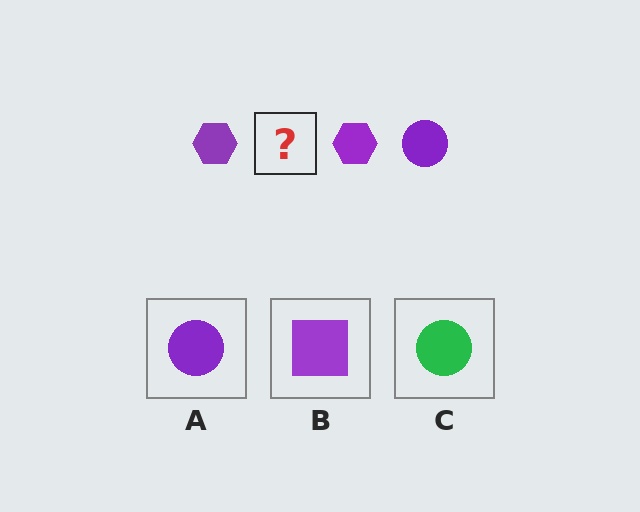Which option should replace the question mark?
Option A.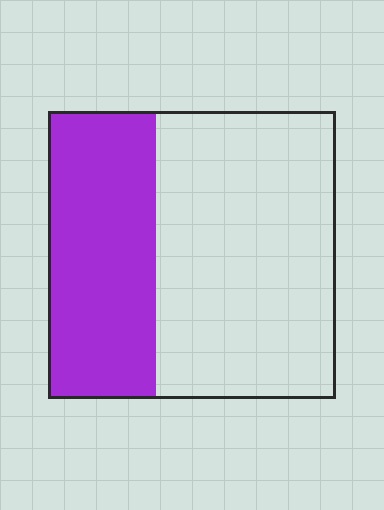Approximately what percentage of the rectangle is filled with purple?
Approximately 40%.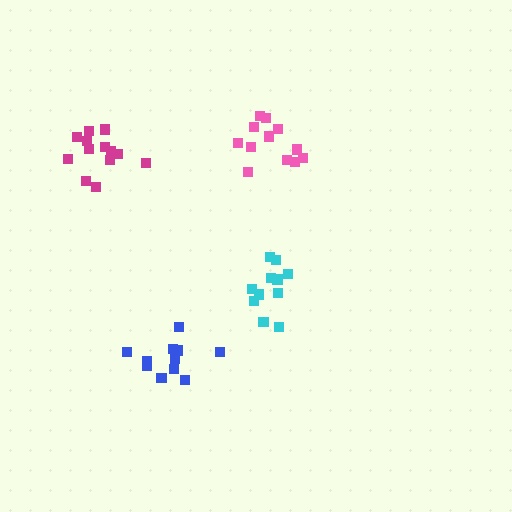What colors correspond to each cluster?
The clusters are colored: cyan, magenta, pink, blue.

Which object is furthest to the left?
The magenta cluster is leftmost.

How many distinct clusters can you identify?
There are 4 distinct clusters.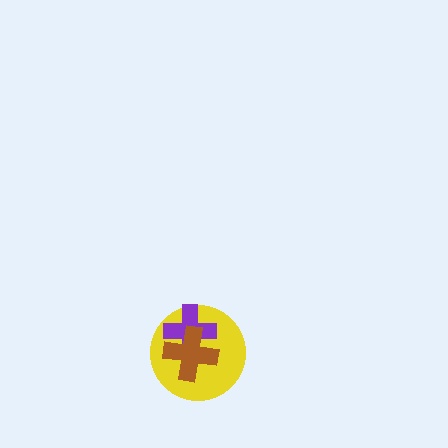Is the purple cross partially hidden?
Yes, it is partially covered by another shape.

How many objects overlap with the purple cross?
2 objects overlap with the purple cross.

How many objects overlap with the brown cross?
2 objects overlap with the brown cross.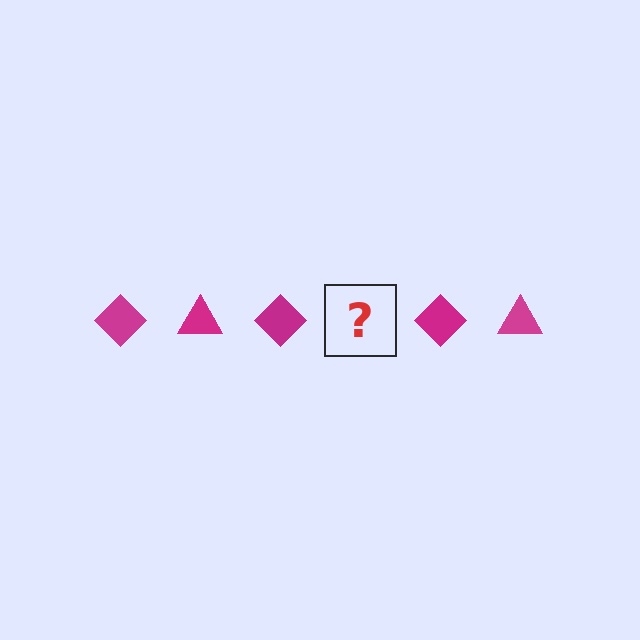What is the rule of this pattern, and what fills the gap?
The rule is that the pattern cycles through diamond, triangle shapes in magenta. The gap should be filled with a magenta triangle.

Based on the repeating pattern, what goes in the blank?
The blank should be a magenta triangle.